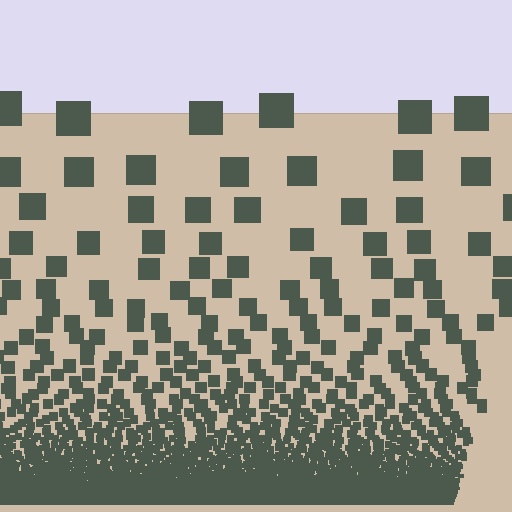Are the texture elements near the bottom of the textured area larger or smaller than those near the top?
Smaller. The gradient is inverted — elements near the bottom are smaller and denser.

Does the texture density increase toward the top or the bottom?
Density increases toward the bottom.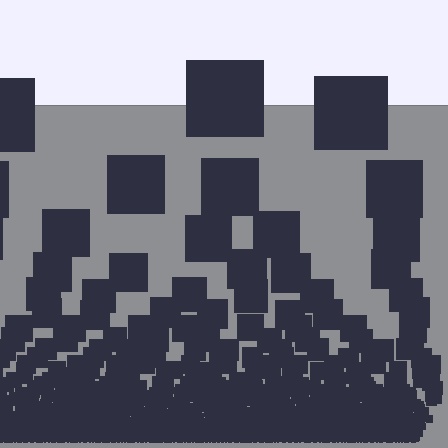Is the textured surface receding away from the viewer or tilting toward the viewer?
The surface appears to tilt toward the viewer. Texture elements get larger and sparser toward the top.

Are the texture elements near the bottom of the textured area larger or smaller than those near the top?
Smaller. The gradient is inverted — elements near the bottom are smaller and denser.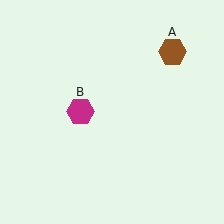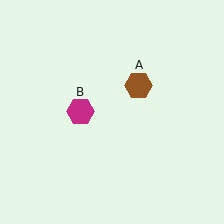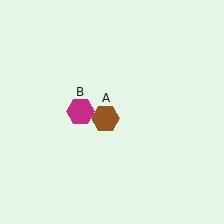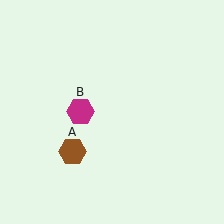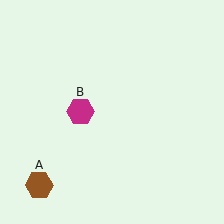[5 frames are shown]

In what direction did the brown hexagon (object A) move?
The brown hexagon (object A) moved down and to the left.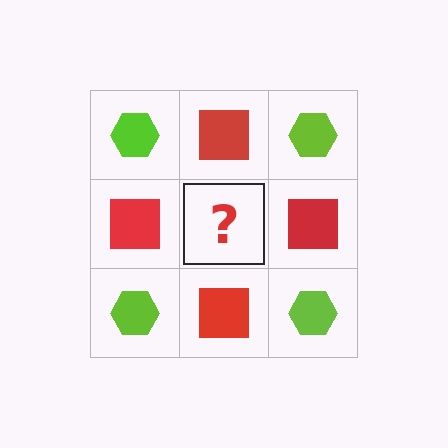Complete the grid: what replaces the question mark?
The question mark should be replaced with a lime hexagon.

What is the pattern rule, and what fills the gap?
The rule is that it alternates lime hexagon and red square in a checkerboard pattern. The gap should be filled with a lime hexagon.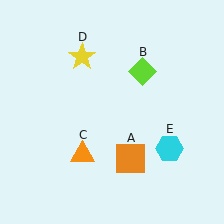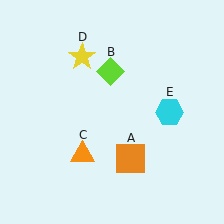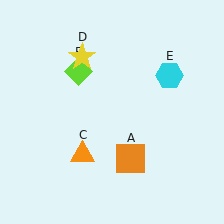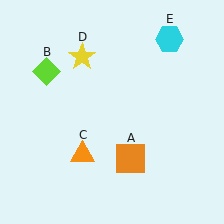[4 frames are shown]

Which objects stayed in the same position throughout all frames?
Orange square (object A) and orange triangle (object C) and yellow star (object D) remained stationary.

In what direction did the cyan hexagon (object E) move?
The cyan hexagon (object E) moved up.